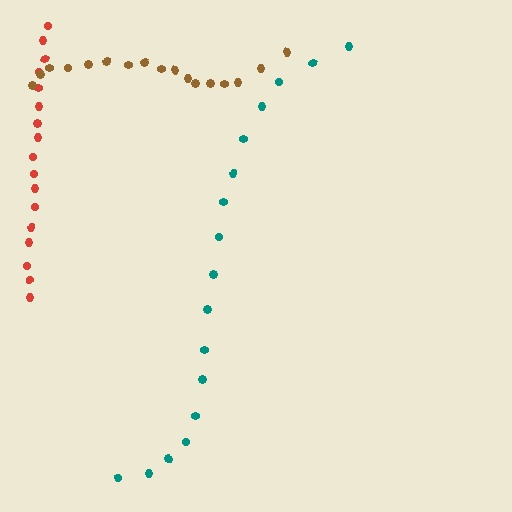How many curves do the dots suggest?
There are 3 distinct paths.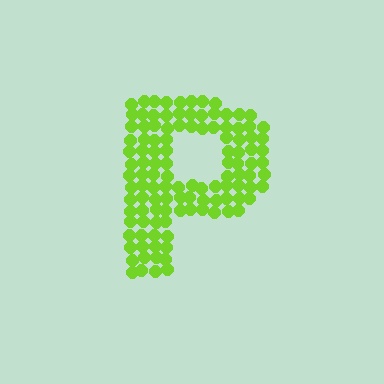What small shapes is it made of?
It is made of small circles.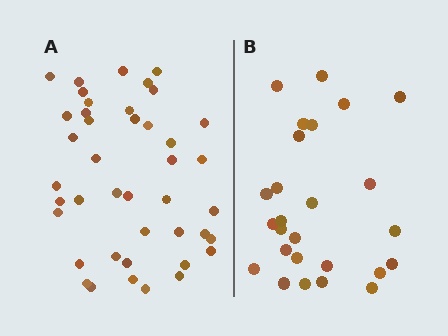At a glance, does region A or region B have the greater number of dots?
Region A (the left region) has more dots.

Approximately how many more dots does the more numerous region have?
Region A has approximately 15 more dots than region B.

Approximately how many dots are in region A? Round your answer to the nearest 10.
About 40 dots. (The exact count is 42, which rounds to 40.)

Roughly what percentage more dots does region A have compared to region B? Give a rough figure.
About 60% more.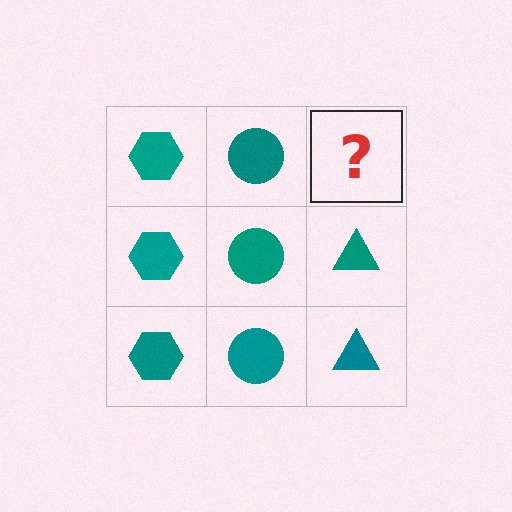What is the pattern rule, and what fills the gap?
The rule is that each column has a consistent shape. The gap should be filled with a teal triangle.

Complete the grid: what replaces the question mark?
The question mark should be replaced with a teal triangle.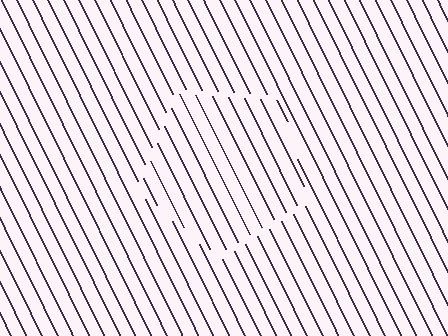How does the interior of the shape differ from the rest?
The interior of the shape contains the same grating, shifted by half a period — the contour is defined by the phase discontinuity where line-ends from the inner and outer gratings abut.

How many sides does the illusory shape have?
5 sides — the line-ends trace a pentagon.